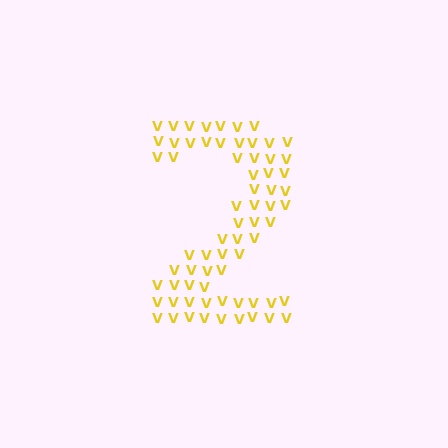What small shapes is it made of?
It is made of small letter V's.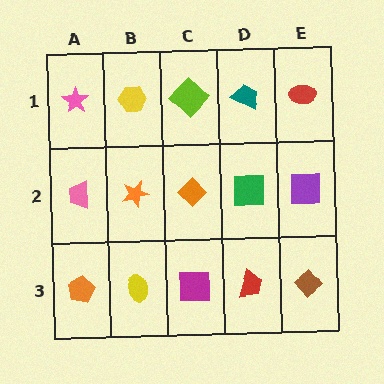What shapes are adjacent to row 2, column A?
A pink star (row 1, column A), an orange pentagon (row 3, column A), an orange star (row 2, column B).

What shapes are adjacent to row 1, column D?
A green square (row 2, column D), a lime diamond (row 1, column C), a red ellipse (row 1, column E).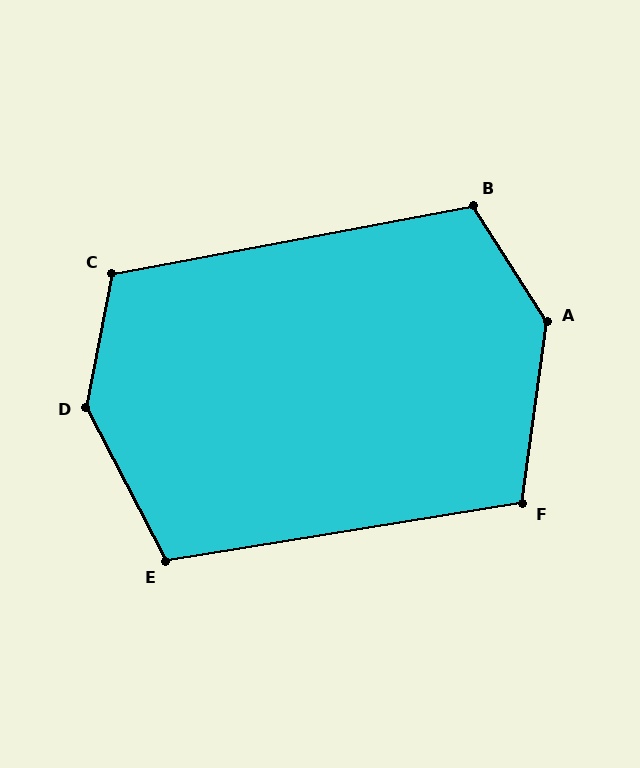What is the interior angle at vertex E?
Approximately 108 degrees (obtuse).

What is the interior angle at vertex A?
Approximately 140 degrees (obtuse).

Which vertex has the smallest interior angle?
F, at approximately 107 degrees.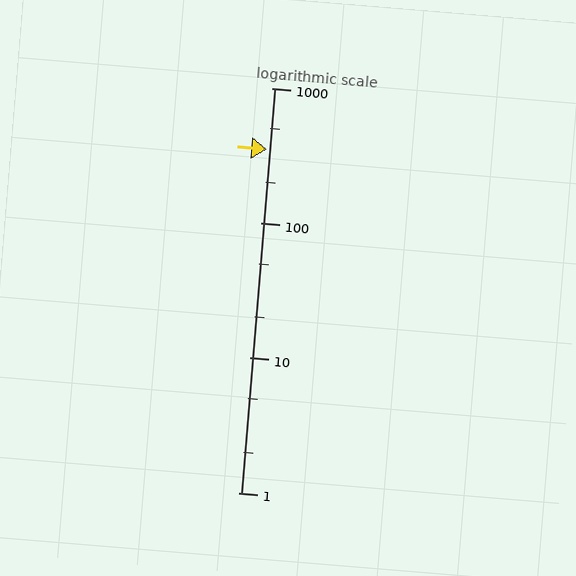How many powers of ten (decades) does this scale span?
The scale spans 3 decades, from 1 to 1000.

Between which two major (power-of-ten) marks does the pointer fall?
The pointer is between 100 and 1000.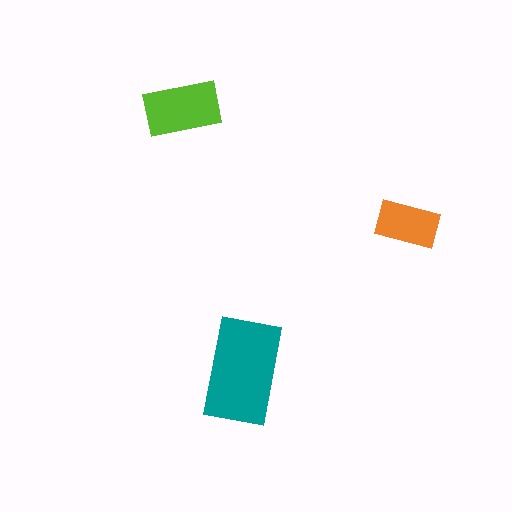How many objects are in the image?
There are 3 objects in the image.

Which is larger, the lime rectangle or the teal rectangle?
The teal one.